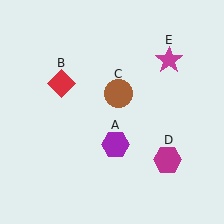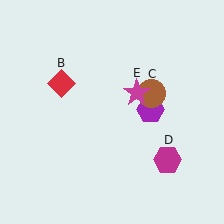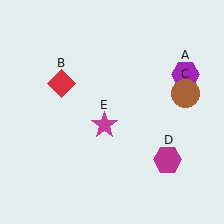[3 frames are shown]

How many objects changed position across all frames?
3 objects changed position: purple hexagon (object A), brown circle (object C), magenta star (object E).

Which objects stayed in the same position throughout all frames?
Red diamond (object B) and magenta hexagon (object D) remained stationary.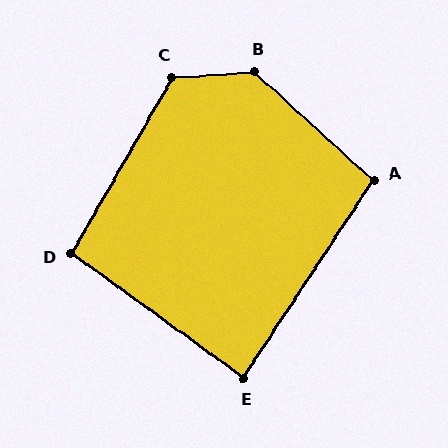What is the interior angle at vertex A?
Approximately 99 degrees (obtuse).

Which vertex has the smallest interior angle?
E, at approximately 87 degrees.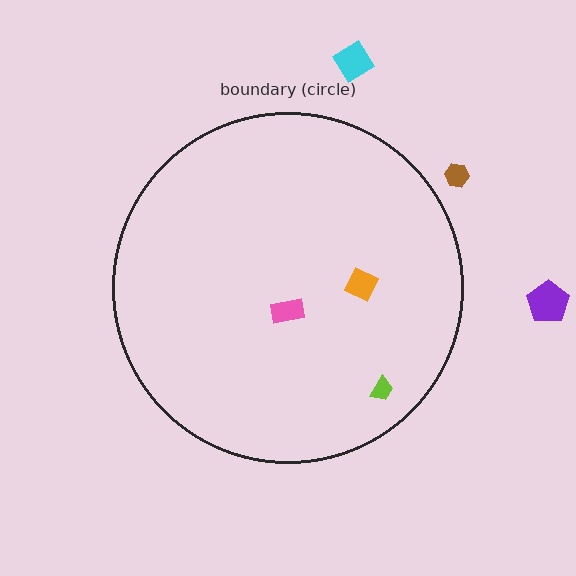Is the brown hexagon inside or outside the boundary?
Outside.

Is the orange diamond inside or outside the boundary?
Inside.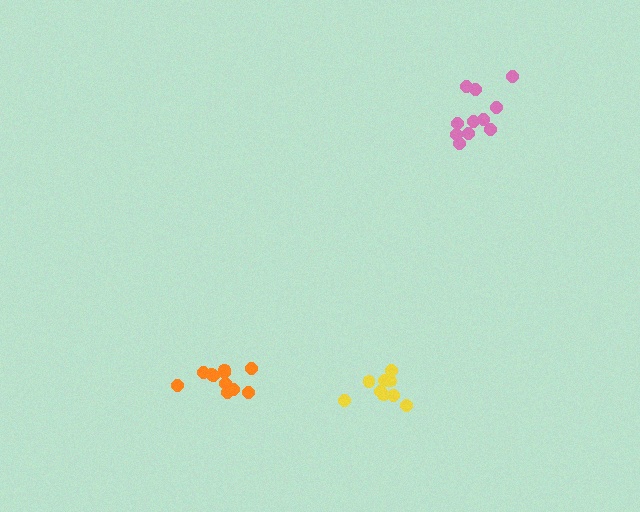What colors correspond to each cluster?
The clusters are colored: yellow, pink, orange.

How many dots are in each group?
Group 1: 10 dots, Group 2: 11 dots, Group 3: 11 dots (32 total).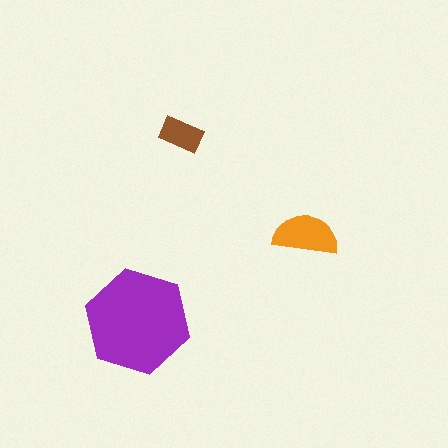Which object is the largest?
The purple hexagon.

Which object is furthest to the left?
The purple hexagon is leftmost.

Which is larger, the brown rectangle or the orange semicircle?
The orange semicircle.